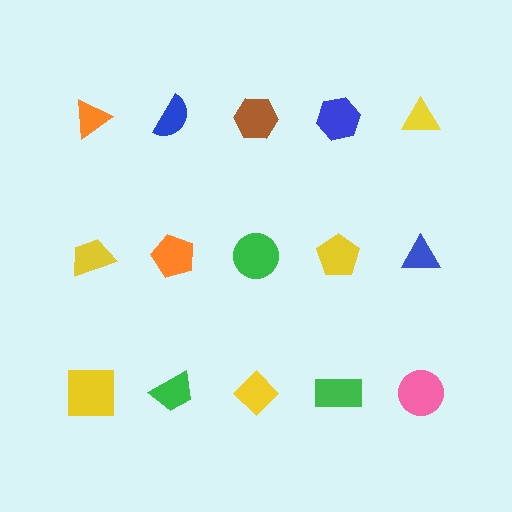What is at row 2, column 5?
A blue triangle.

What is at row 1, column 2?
A blue semicircle.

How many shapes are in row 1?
5 shapes.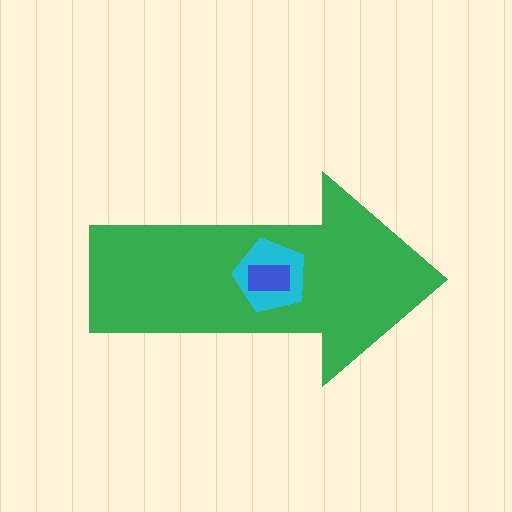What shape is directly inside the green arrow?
The cyan pentagon.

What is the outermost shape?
The green arrow.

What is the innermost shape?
The blue rectangle.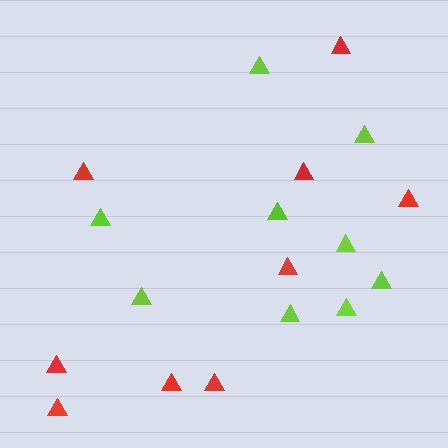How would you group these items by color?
There are 2 groups: one group of red triangles (9) and one group of lime triangles (9).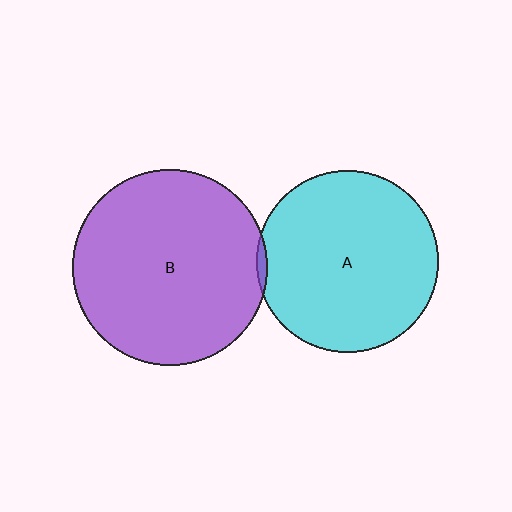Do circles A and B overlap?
Yes.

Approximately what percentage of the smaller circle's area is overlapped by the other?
Approximately 5%.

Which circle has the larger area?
Circle B (purple).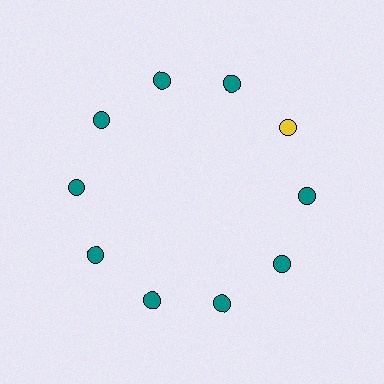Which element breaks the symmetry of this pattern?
The yellow circle at roughly the 2 o'clock position breaks the symmetry. All other shapes are teal circles.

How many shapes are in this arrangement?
There are 10 shapes arranged in a ring pattern.